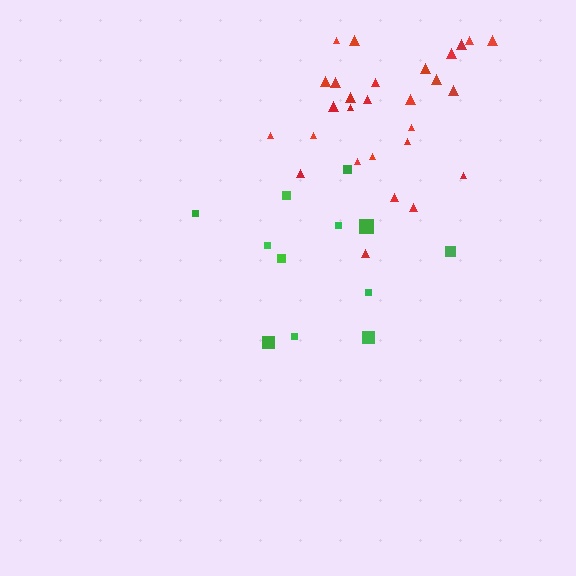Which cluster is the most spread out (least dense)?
Green.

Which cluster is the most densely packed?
Red.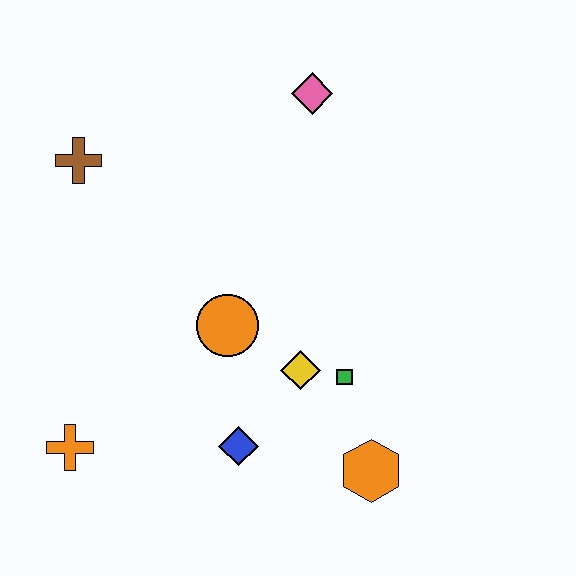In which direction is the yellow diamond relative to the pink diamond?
The yellow diamond is below the pink diamond.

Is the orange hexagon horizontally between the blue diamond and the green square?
No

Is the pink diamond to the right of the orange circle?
Yes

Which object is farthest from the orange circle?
The pink diamond is farthest from the orange circle.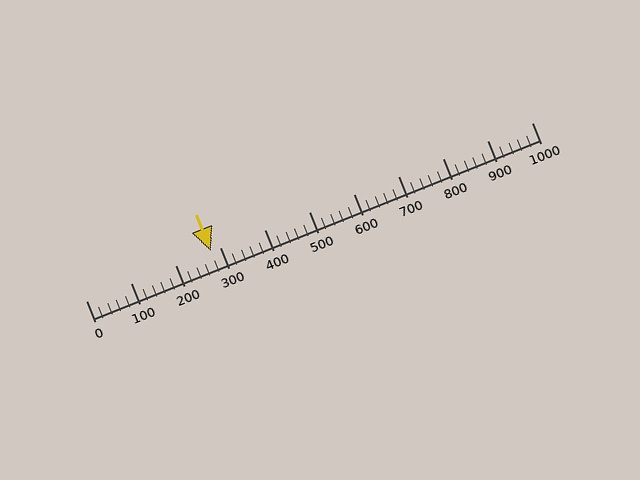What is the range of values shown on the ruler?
The ruler shows values from 0 to 1000.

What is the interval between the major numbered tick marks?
The major tick marks are spaced 100 units apart.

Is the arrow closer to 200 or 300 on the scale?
The arrow is closer to 300.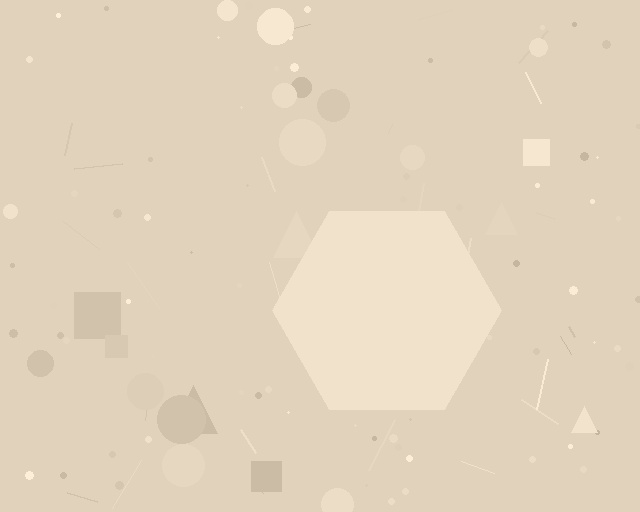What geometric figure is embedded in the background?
A hexagon is embedded in the background.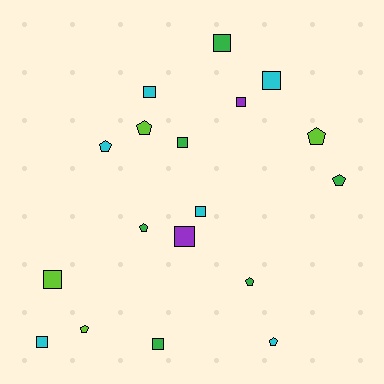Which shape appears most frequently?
Square, with 10 objects.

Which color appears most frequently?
Cyan, with 6 objects.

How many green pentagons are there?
There are 3 green pentagons.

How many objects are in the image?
There are 18 objects.